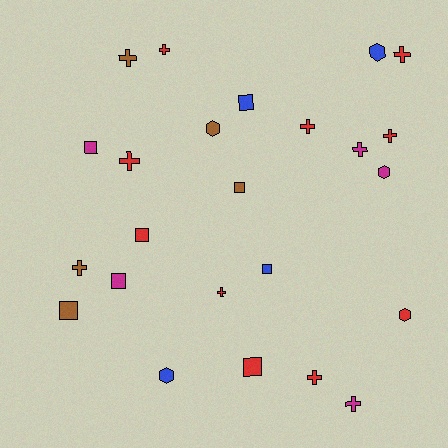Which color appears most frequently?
Red, with 10 objects.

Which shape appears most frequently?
Cross, with 11 objects.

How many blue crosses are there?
There are no blue crosses.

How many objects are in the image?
There are 24 objects.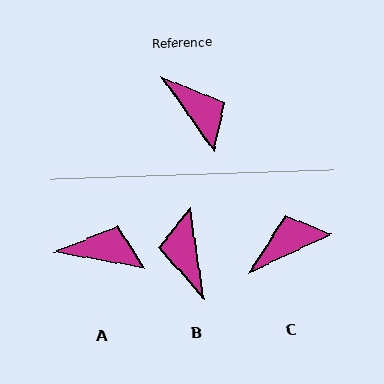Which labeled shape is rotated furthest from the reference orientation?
B, about 153 degrees away.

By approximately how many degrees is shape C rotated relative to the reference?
Approximately 79 degrees counter-clockwise.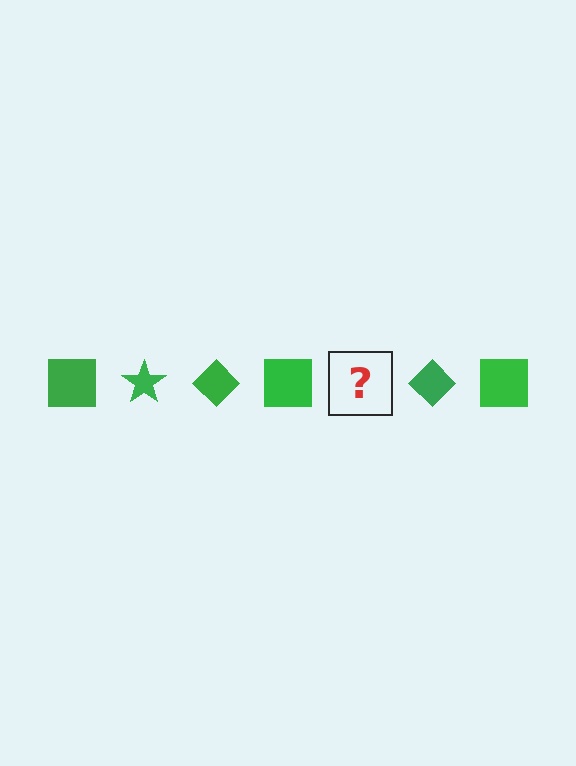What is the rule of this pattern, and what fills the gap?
The rule is that the pattern cycles through square, star, diamond shapes in green. The gap should be filled with a green star.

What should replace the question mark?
The question mark should be replaced with a green star.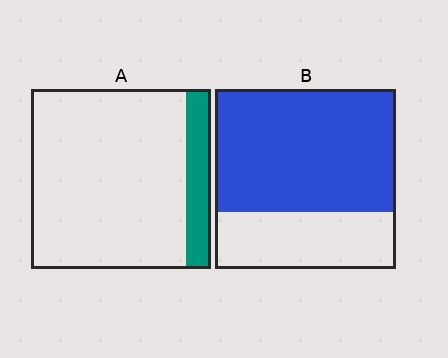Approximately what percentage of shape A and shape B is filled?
A is approximately 15% and B is approximately 70%.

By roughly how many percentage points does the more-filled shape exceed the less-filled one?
By roughly 55 percentage points (B over A).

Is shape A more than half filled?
No.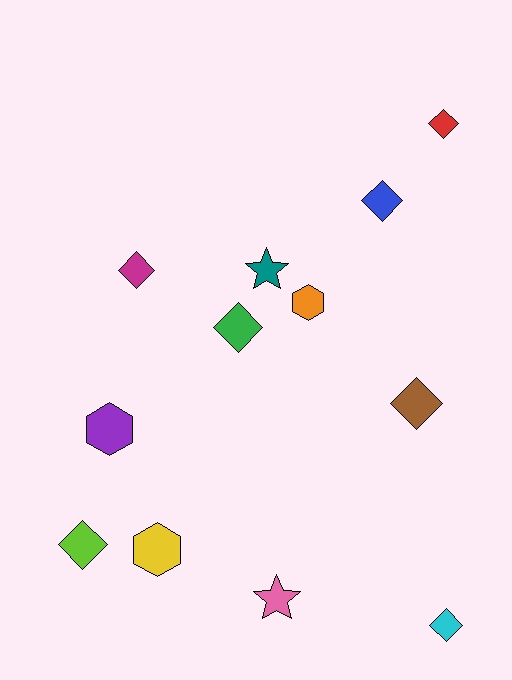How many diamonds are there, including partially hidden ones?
There are 7 diamonds.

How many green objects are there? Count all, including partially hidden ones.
There is 1 green object.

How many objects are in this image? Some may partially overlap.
There are 12 objects.